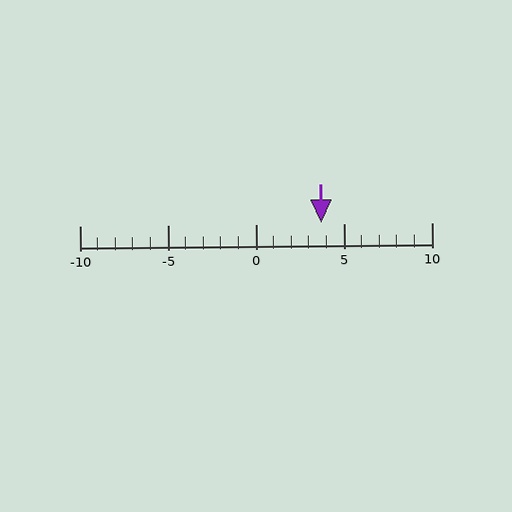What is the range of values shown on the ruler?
The ruler shows values from -10 to 10.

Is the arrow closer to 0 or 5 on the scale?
The arrow is closer to 5.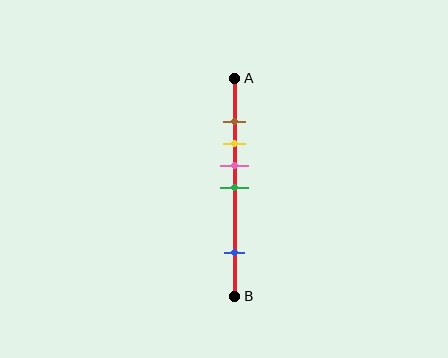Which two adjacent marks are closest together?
The brown and yellow marks are the closest adjacent pair.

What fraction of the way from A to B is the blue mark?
The blue mark is approximately 80% (0.8) of the way from A to B.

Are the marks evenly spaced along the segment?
No, the marks are not evenly spaced.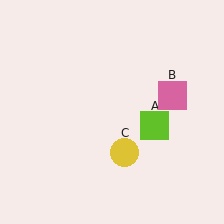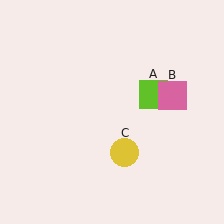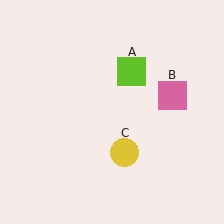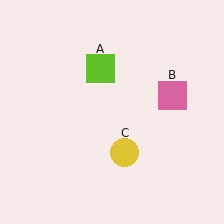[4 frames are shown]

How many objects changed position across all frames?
1 object changed position: lime square (object A).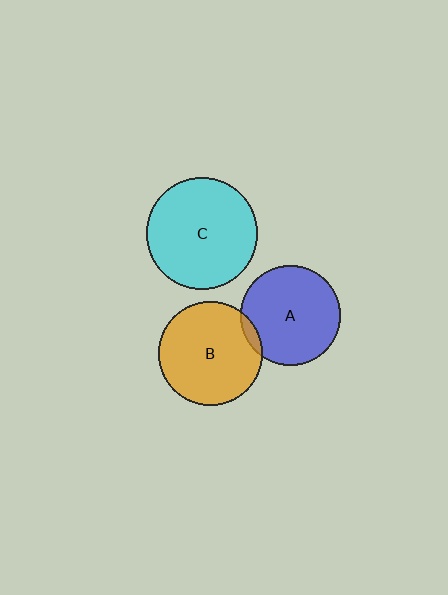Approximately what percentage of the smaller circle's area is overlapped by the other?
Approximately 5%.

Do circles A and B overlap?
Yes.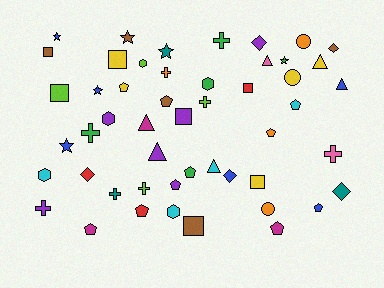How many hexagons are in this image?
There are 5 hexagons.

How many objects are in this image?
There are 50 objects.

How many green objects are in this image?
There are 5 green objects.